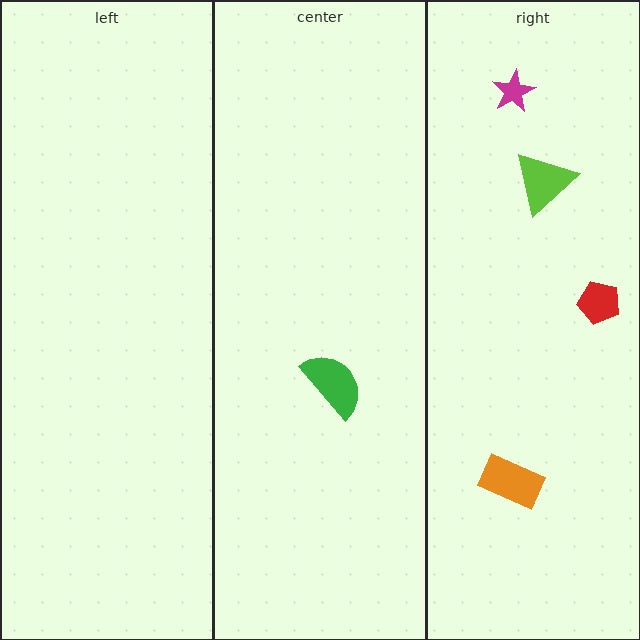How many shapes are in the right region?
4.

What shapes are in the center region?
The green semicircle.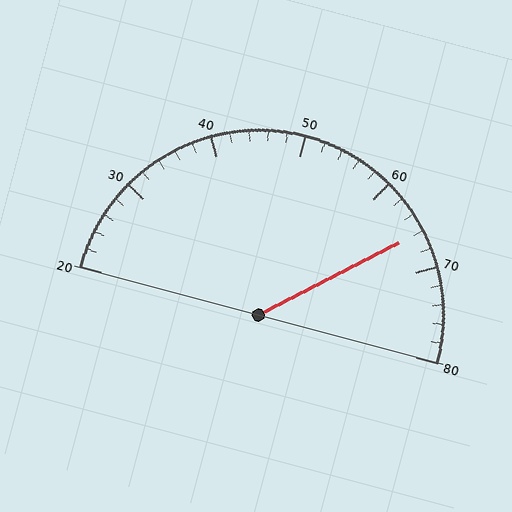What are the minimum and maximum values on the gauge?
The gauge ranges from 20 to 80.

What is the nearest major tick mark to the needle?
The nearest major tick mark is 70.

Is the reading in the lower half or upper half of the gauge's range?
The reading is in the upper half of the range (20 to 80).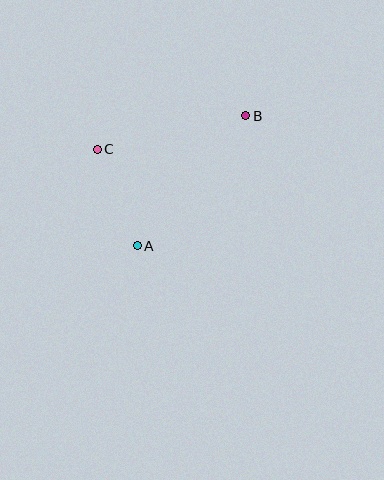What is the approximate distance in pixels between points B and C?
The distance between B and C is approximately 152 pixels.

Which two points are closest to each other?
Points A and C are closest to each other.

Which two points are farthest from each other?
Points A and B are farthest from each other.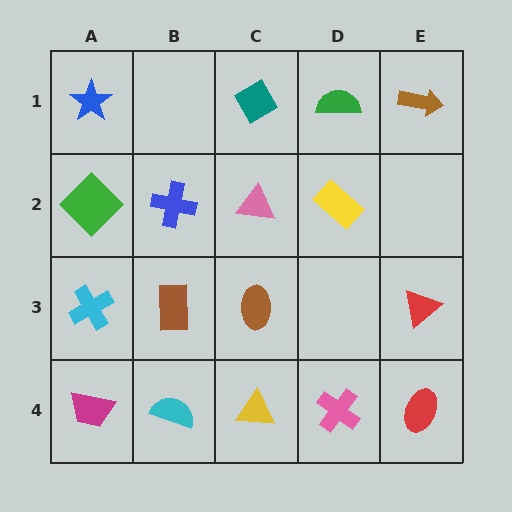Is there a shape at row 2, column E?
No, that cell is empty.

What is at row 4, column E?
A red ellipse.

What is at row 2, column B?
A blue cross.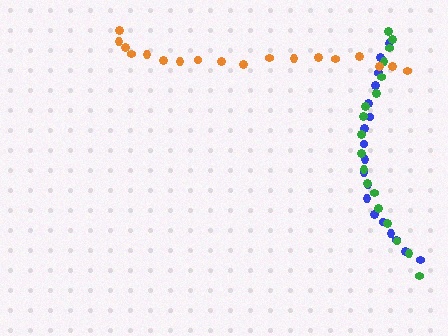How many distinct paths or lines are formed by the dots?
There are 3 distinct paths.